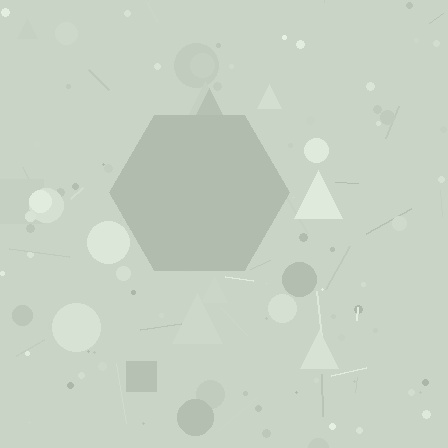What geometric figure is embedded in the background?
A hexagon is embedded in the background.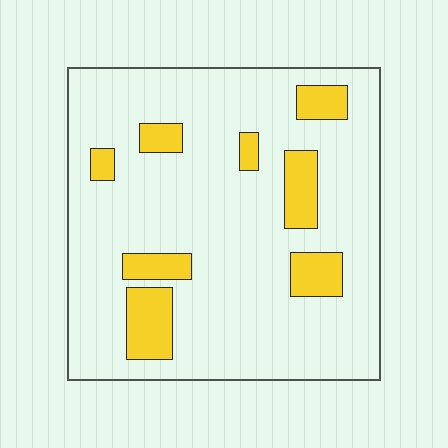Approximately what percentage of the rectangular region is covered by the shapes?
Approximately 15%.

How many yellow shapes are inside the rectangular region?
8.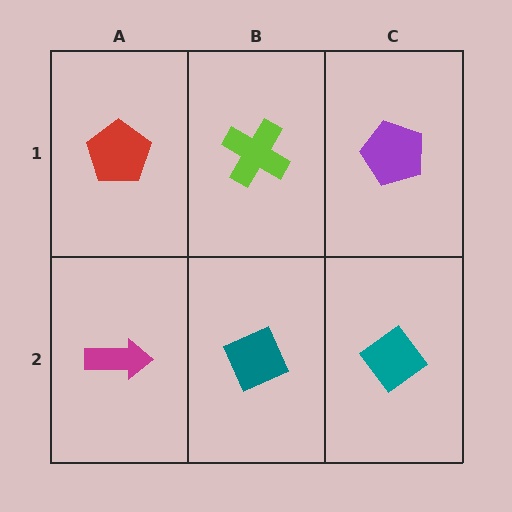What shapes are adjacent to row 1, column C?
A teal diamond (row 2, column C), a lime cross (row 1, column B).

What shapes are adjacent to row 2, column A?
A red pentagon (row 1, column A), a teal diamond (row 2, column B).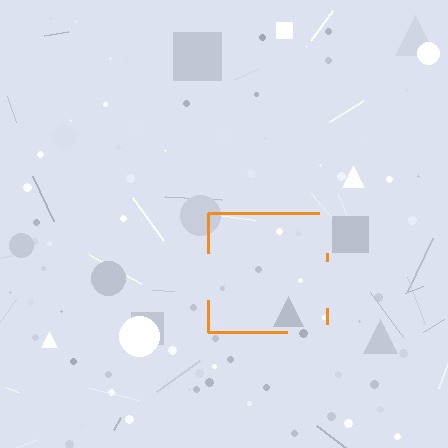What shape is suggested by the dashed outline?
The dashed outline suggests a square.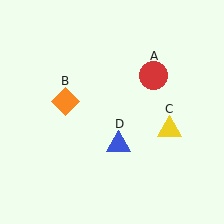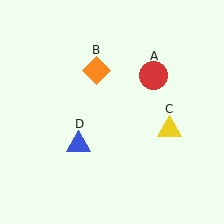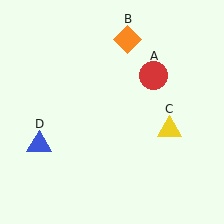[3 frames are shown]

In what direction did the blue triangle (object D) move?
The blue triangle (object D) moved left.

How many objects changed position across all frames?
2 objects changed position: orange diamond (object B), blue triangle (object D).